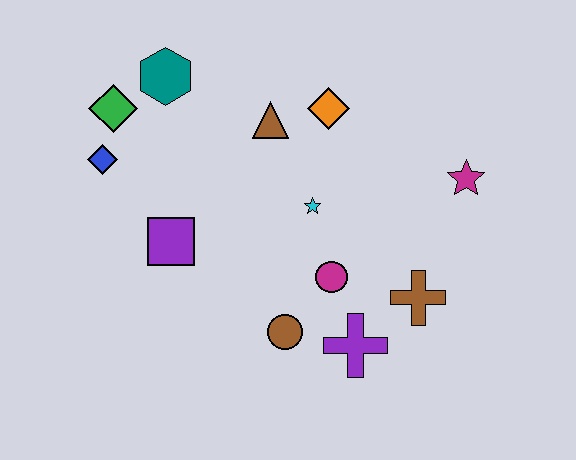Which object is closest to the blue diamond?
The green diamond is closest to the blue diamond.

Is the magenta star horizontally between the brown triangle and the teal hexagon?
No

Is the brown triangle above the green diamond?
No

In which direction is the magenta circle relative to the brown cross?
The magenta circle is to the left of the brown cross.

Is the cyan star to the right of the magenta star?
No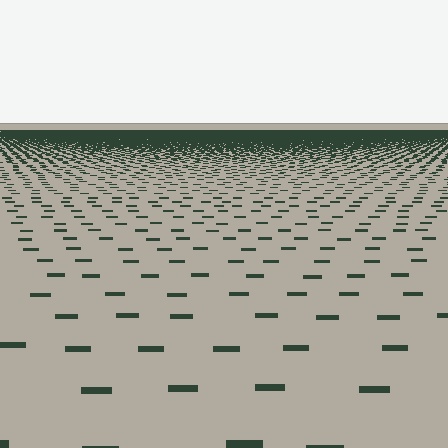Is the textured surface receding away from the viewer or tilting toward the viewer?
The surface is receding away from the viewer. Texture elements get smaller and denser toward the top.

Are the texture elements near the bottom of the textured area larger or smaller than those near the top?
Larger. Near the bottom, elements are closer to the viewer and appear at a bigger on-screen size.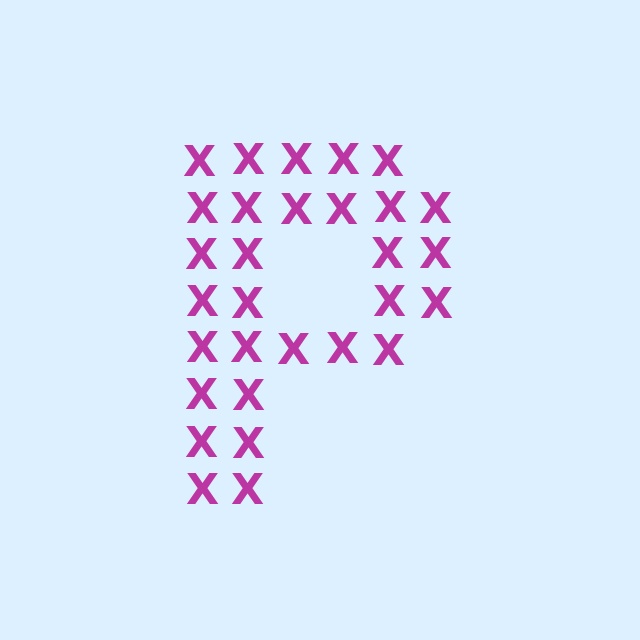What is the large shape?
The large shape is the letter P.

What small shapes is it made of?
It is made of small letter X's.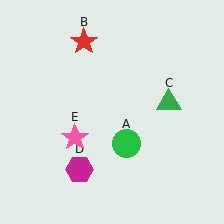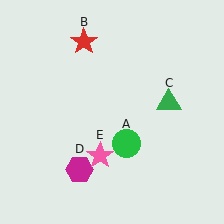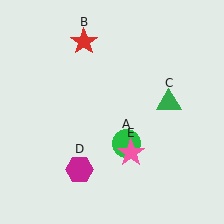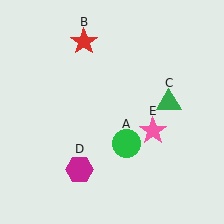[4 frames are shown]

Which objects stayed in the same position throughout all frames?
Green circle (object A) and red star (object B) and green triangle (object C) and magenta hexagon (object D) remained stationary.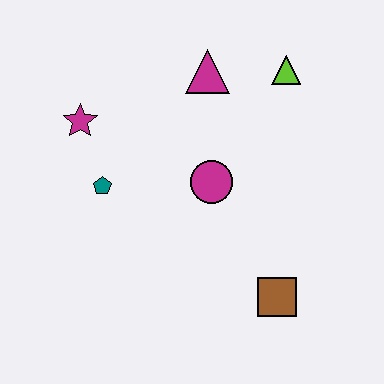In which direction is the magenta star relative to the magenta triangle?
The magenta star is to the left of the magenta triangle.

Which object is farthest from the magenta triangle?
The brown square is farthest from the magenta triangle.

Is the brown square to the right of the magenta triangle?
Yes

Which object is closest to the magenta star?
The teal pentagon is closest to the magenta star.